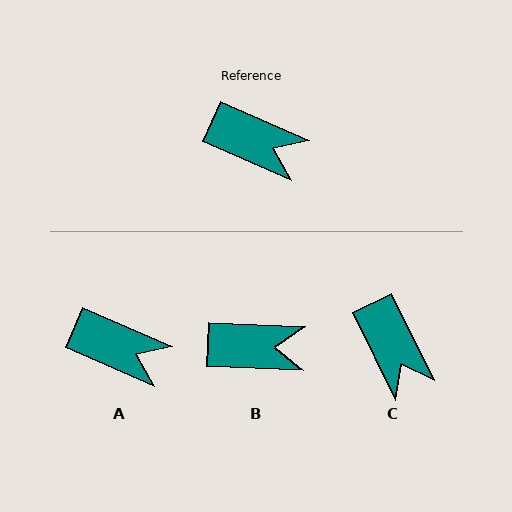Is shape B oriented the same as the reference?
No, it is off by about 21 degrees.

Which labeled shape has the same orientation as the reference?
A.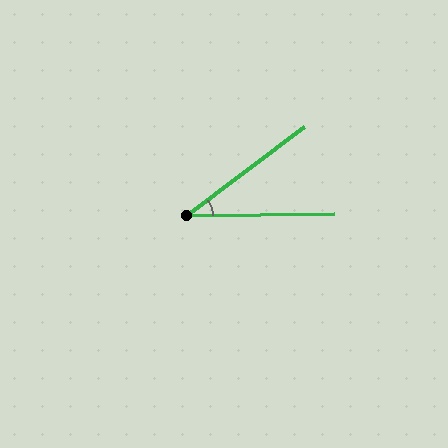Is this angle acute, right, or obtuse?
It is acute.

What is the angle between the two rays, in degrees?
Approximately 36 degrees.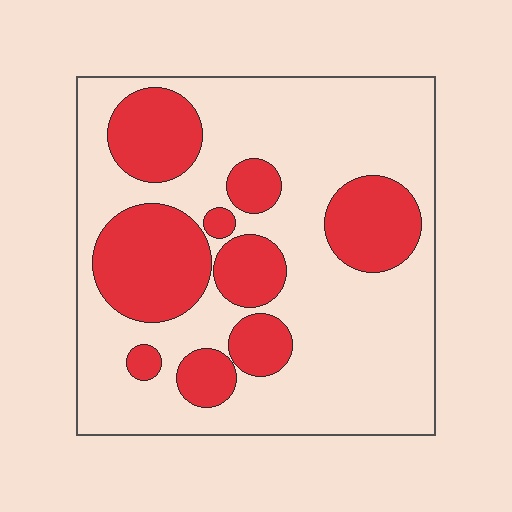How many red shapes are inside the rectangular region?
9.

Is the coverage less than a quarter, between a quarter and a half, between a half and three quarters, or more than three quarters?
Between a quarter and a half.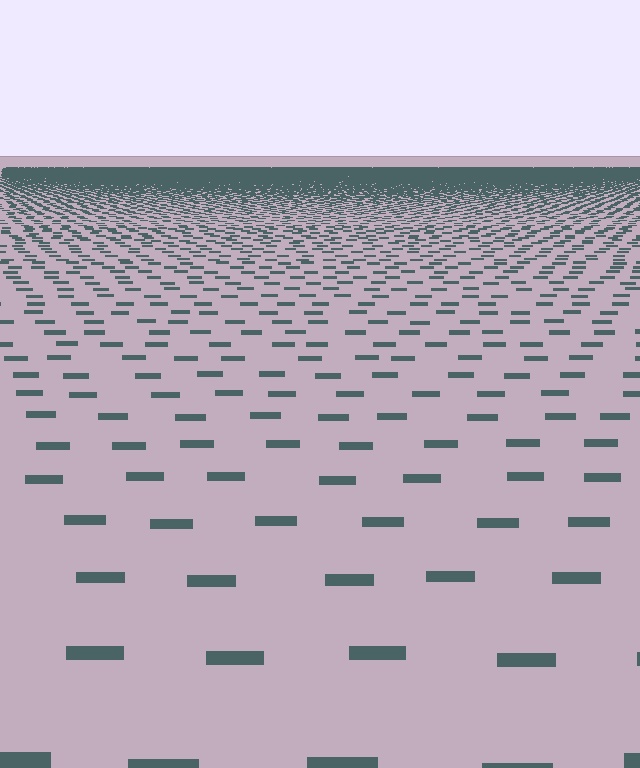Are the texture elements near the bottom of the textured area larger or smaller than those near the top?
Larger. Near the bottom, elements are closer to the viewer and appear at a bigger on-screen size.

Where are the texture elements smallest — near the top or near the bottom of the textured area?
Near the top.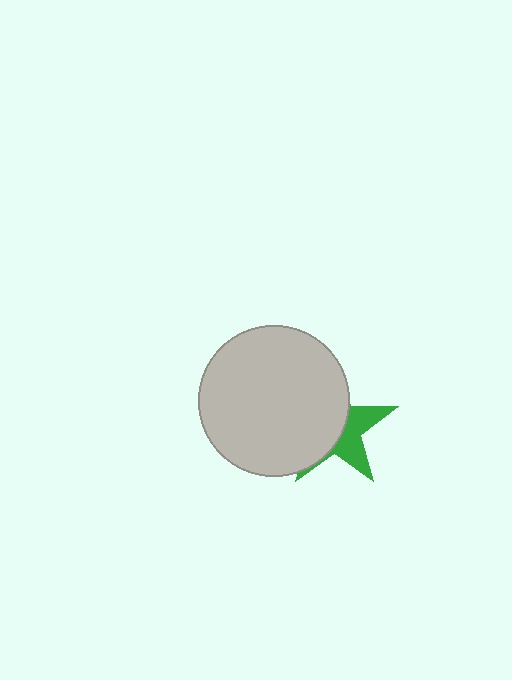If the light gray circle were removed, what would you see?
You would see the complete green star.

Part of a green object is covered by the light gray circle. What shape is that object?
It is a star.